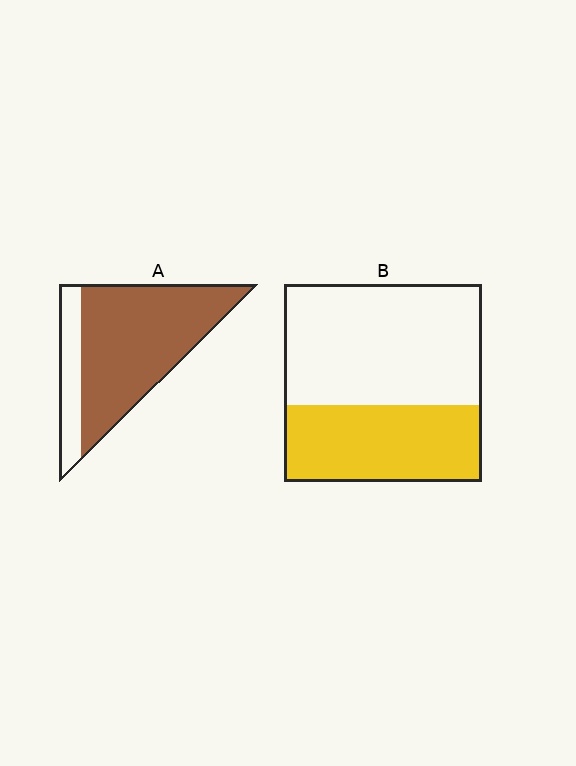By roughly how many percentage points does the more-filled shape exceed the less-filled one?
By roughly 40 percentage points (A over B).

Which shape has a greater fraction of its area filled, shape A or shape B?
Shape A.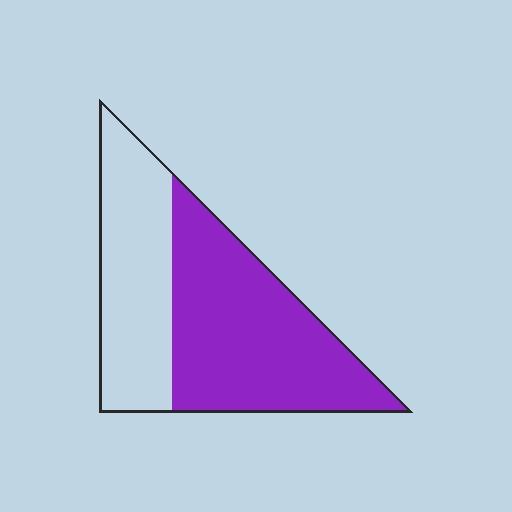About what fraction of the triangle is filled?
About three fifths (3/5).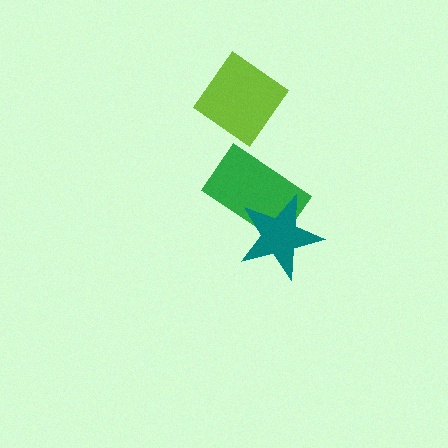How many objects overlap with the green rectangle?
1 object overlaps with the green rectangle.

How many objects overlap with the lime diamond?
0 objects overlap with the lime diamond.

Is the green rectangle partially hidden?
Yes, it is partially covered by another shape.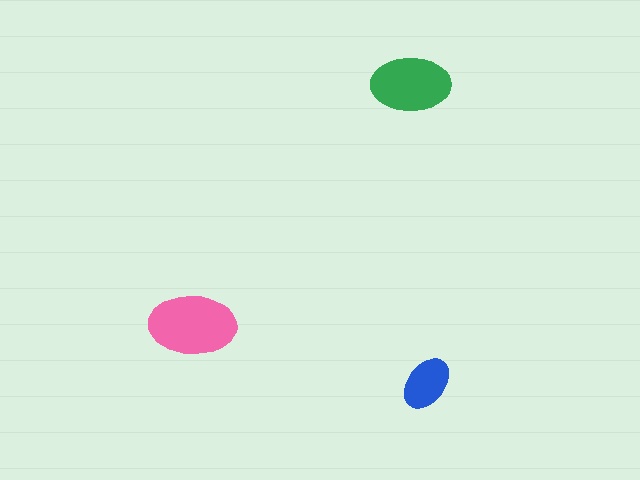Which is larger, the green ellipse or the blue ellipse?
The green one.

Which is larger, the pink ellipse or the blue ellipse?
The pink one.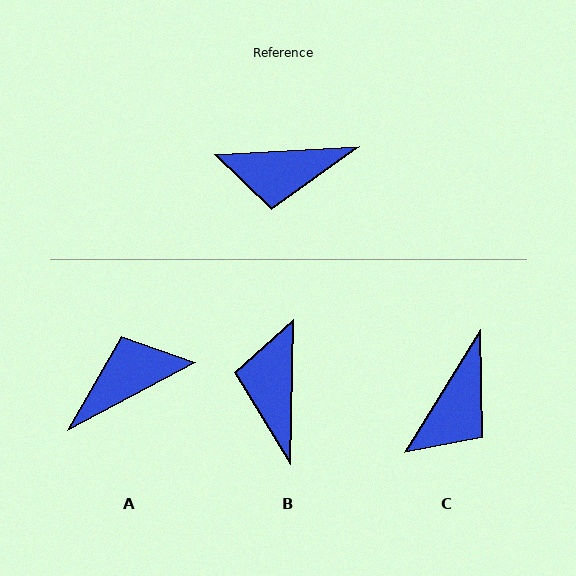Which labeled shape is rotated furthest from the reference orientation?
A, about 155 degrees away.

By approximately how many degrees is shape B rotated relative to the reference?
Approximately 94 degrees clockwise.